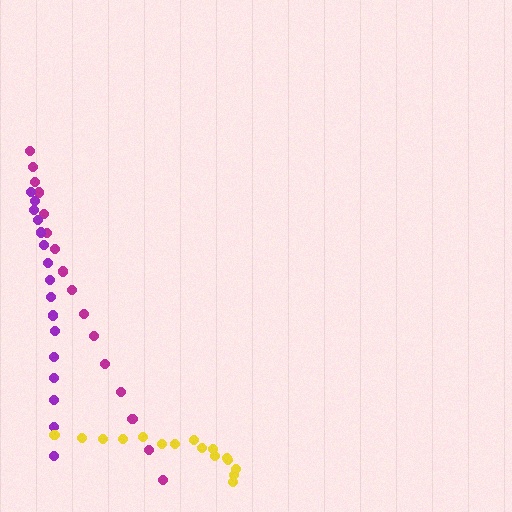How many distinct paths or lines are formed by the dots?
There are 3 distinct paths.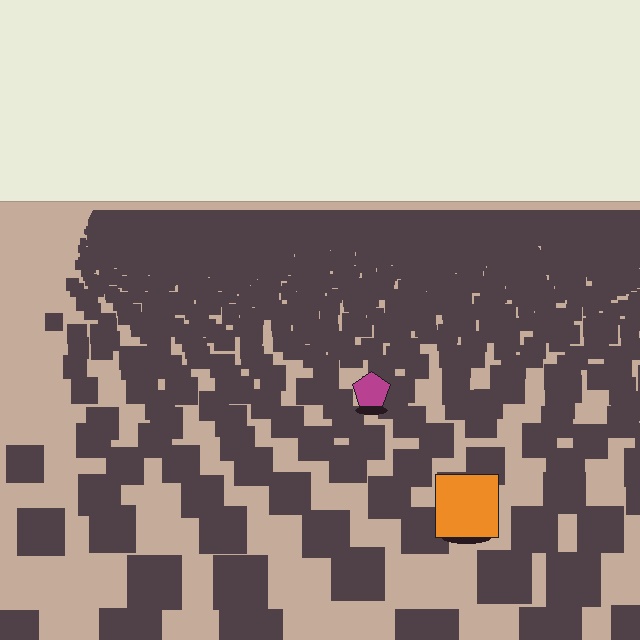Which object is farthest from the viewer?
The magenta pentagon is farthest from the viewer. It appears smaller and the ground texture around it is denser.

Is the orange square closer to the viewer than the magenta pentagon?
Yes. The orange square is closer — you can tell from the texture gradient: the ground texture is coarser near it.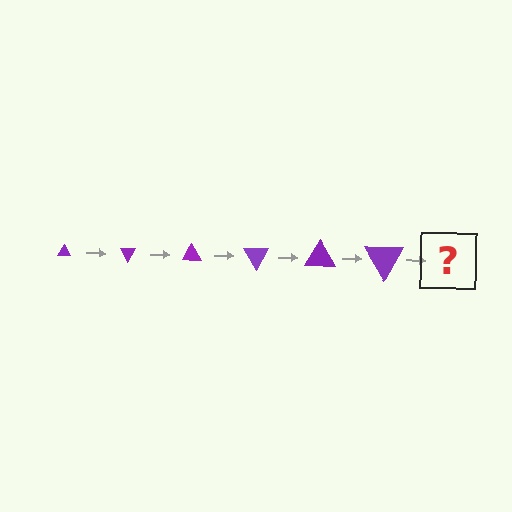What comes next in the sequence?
The next element should be a triangle, larger than the previous one and rotated 360 degrees from the start.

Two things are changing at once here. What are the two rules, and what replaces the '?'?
The two rules are that the triangle grows larger each step and it rotates 60 degrees each step. The '?' should be a triangle, larger than the previous one and rotated 360 degrees from the start.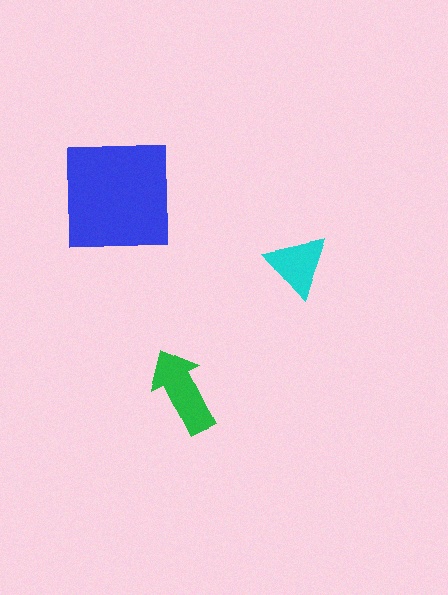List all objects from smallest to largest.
The cyan triangle, the green arrow, the blue square.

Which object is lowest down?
The green arrow is bottommost.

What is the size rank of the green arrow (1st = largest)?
2nd.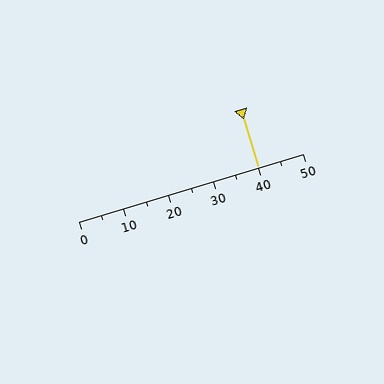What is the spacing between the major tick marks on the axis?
The major ticks are spaced 10 apart.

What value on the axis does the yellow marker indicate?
The marker indicates approximately 40.